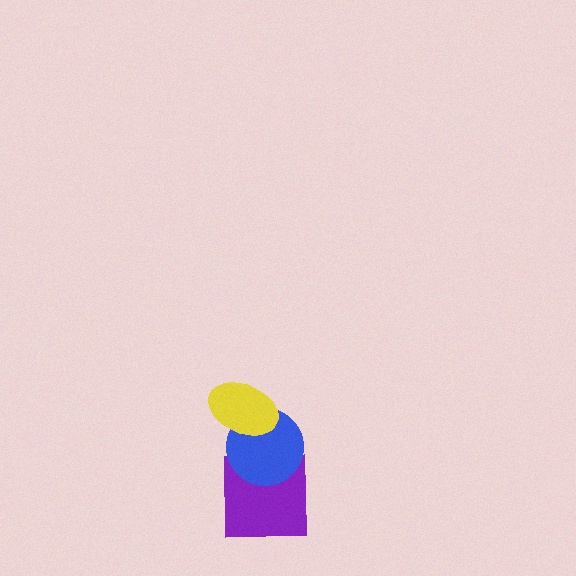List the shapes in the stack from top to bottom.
From top to bottom: the yellow ellipse, the blue circle, the purple square.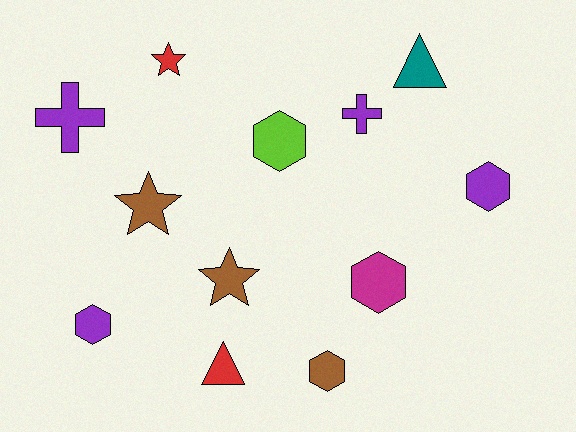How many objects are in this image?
There are 12 objects.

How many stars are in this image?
There are 3 stars.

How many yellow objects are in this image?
There are no yellow objects.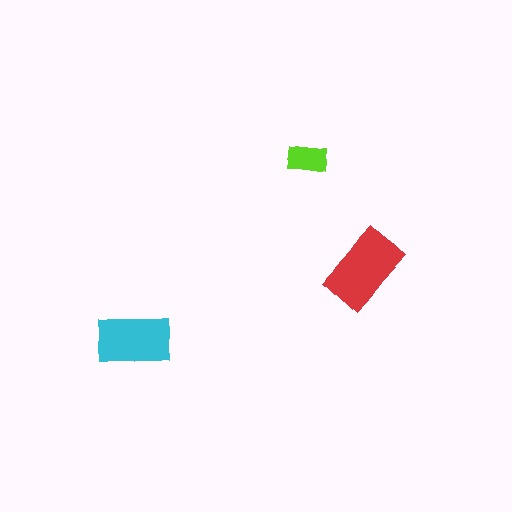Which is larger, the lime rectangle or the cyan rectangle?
The cyan one.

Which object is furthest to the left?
The cyan rectangle is leftmost.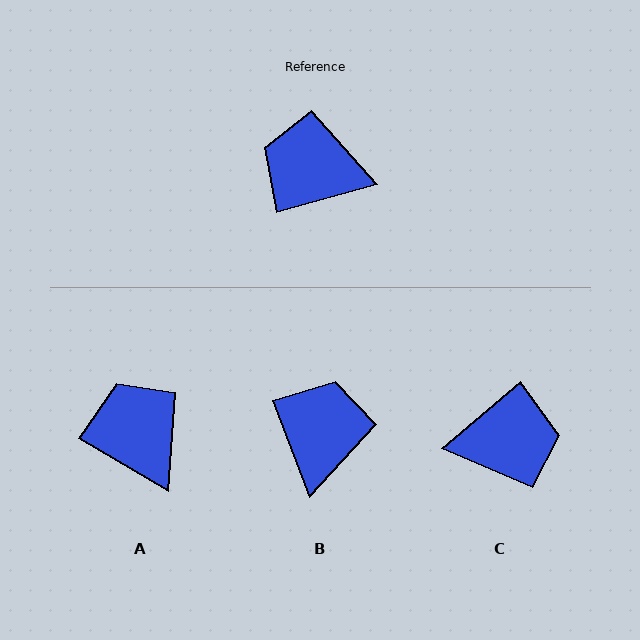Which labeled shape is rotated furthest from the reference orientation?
C, about 155 degrees away.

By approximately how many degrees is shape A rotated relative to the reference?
Approximately 46 degrees clockwise.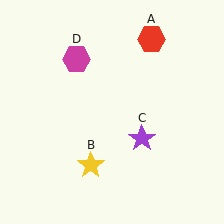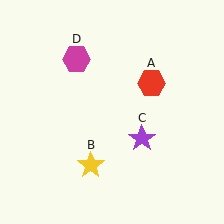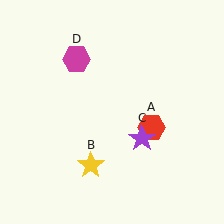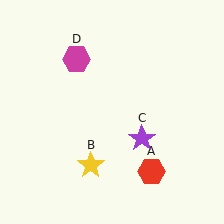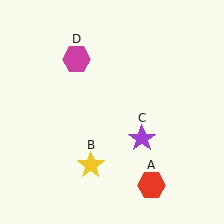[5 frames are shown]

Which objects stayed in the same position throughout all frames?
Yellow star (object B) and purple star (object C) and magenta hexagon (object D) remained stationary.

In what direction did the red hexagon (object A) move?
The red hexagon (object A) moved down.